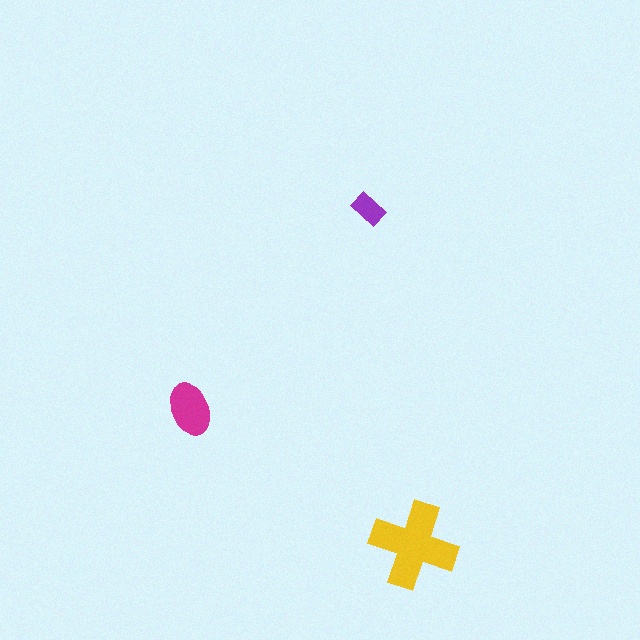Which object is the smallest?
The purple rectangle.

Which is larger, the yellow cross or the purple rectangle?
The yellow cross.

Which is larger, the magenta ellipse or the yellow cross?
The yellow cross.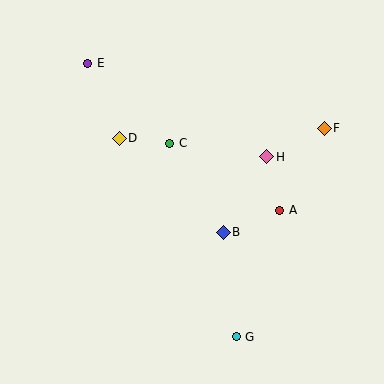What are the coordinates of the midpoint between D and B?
The midpoint between D and B is at (171, 185).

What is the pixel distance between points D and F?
The distance between D and F is 205 pixels.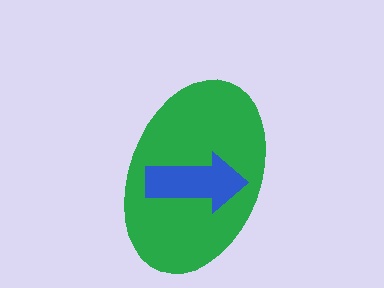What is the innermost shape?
The blue arrow.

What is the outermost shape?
The green ellipse.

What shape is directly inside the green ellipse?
The blue arrow.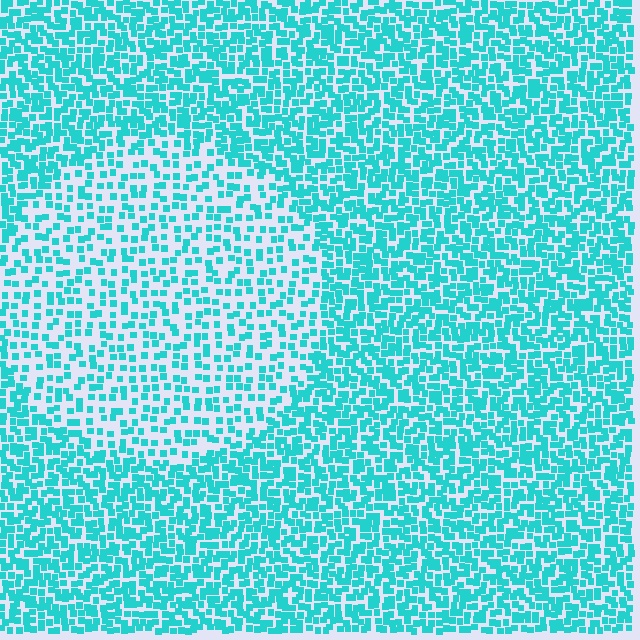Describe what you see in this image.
The image contains small cyan elements arranged at two different densities. A circle-shaped region is visible where the elements are less densely packed than the surrounding area.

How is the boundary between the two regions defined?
The boundary is defined by a change in element density (approximately 1.9x ratio). All elements are the same color, size, and shape.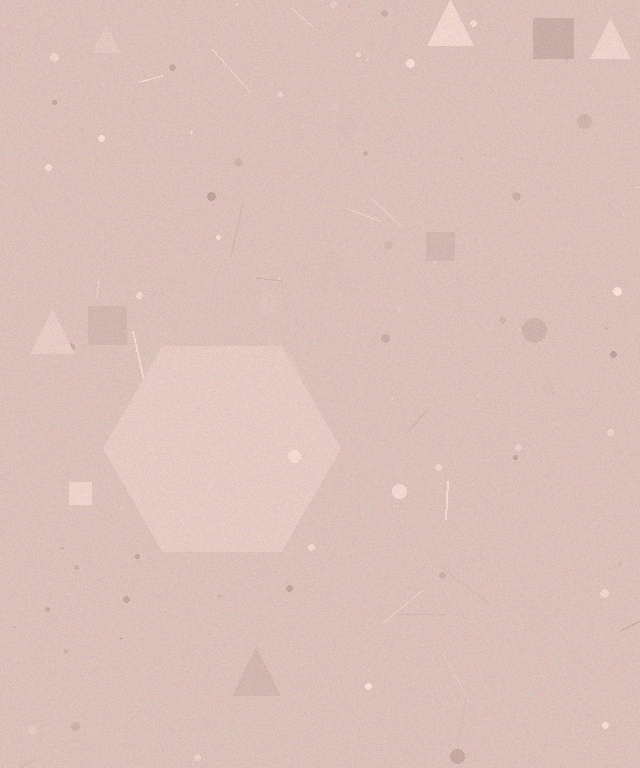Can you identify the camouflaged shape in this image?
The camouflaged shape is a hexagon.